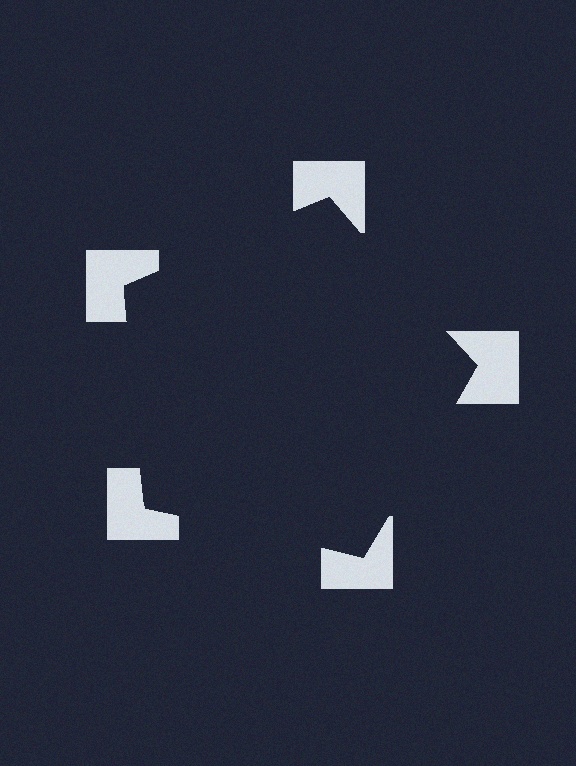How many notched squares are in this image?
There are 5 — one at each vertex of the illusory pentagon.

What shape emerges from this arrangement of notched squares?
An illusory pentagon — its edges are inferred from the aligned wedge cuts in the notched squares, not physically drawn.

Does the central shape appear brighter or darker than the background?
It typically appears slightly darker than the background, even though no actual brightness change is drawn.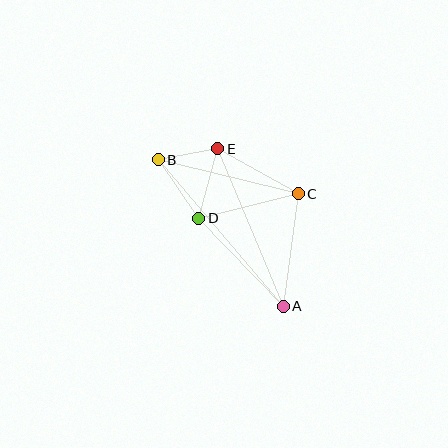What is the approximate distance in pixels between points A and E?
The distance between A and E is approximately 170 pixels.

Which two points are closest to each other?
Points B and E are closest to each other.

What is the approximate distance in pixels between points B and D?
The distance between B and D is approximately 71 pixels.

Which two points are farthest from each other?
Points A and B are farthest from each other.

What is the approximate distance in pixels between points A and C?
The distance between A and C is approximately 114 pixels.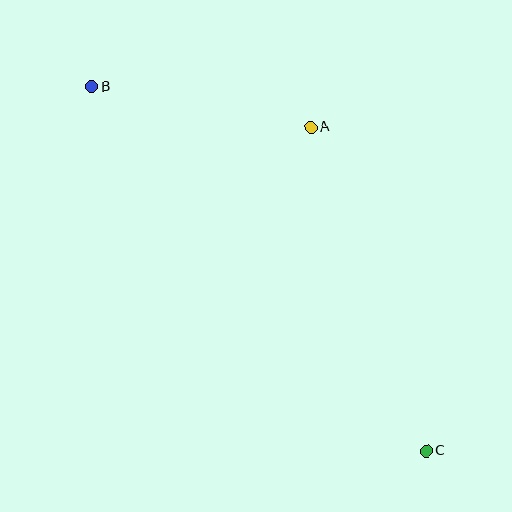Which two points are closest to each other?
Points A and B are closest to each other.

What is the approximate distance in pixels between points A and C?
The distance between A and C is approximately 344 pixels.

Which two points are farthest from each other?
Points B and C are farthest from each other.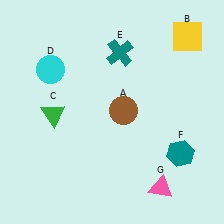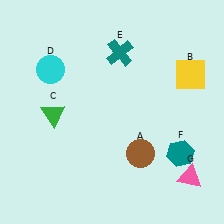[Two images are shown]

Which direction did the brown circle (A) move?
The brown circle (A) moved down.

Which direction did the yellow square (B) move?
The yellow square (B) moved down.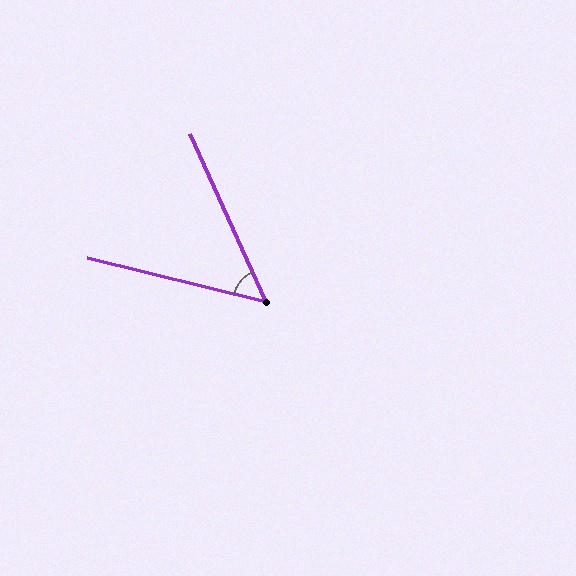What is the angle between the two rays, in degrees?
Approximately 52 degrees.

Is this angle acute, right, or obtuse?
It is acute.